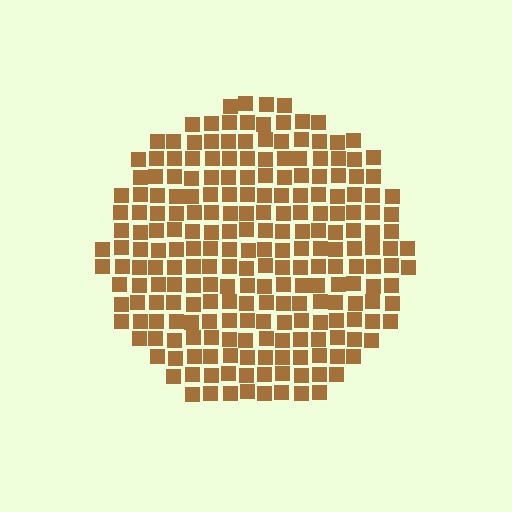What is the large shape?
The large shape is a circle.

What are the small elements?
The small elements are squares.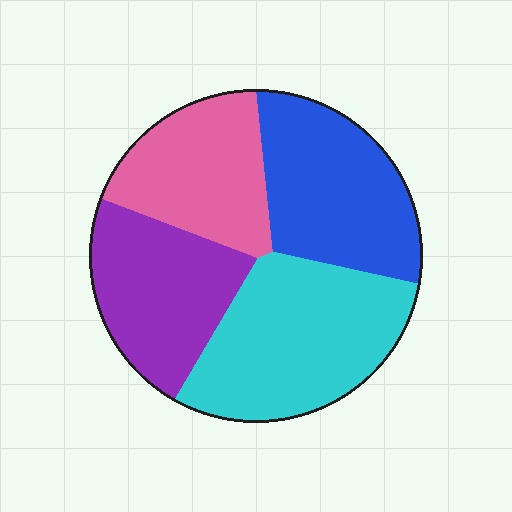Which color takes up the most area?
Cyan, at roughly 30%.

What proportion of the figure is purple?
Purple takes up about one quarter (1/4) of the figure.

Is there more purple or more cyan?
Cyan.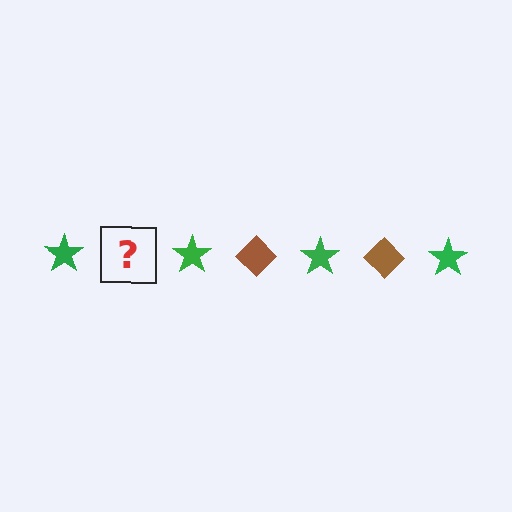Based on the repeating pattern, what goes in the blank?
The blank should be a brown diamond.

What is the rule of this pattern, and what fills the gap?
The rule is that the pattern alternates between green star and brown diamond. The gap should be filled with a brown diamond.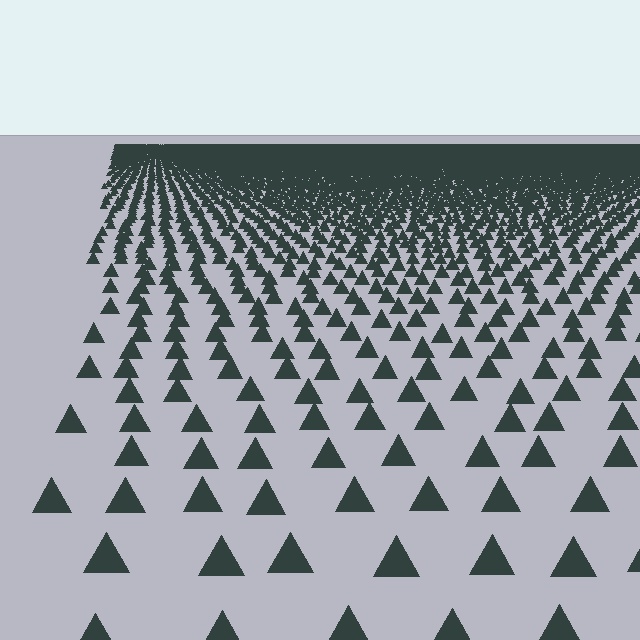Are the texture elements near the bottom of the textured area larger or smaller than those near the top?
Larger. Near the bottom, elements are closer to the viewer and appear at a bigger on-screen size.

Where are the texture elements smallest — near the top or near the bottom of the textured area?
Near the top.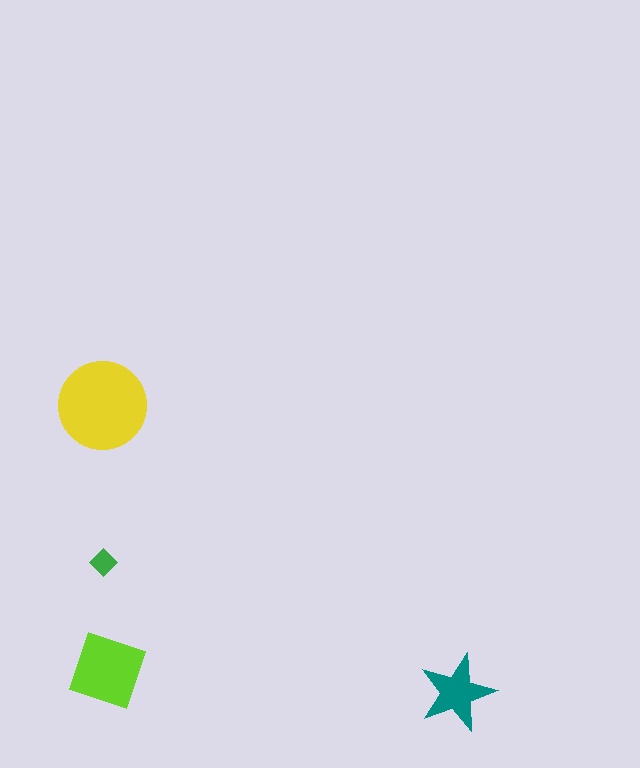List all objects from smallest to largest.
The green diamond, the teal star, the lime square, the yellow circle.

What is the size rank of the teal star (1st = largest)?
3rd.